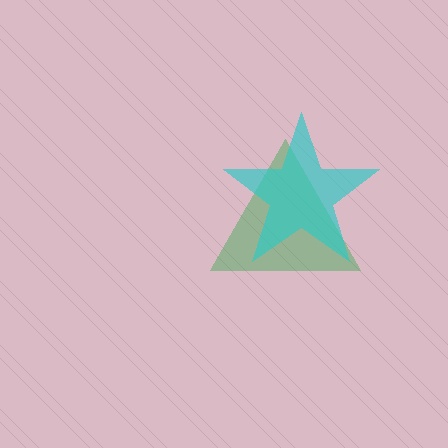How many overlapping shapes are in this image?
There are 2 overlapping shapes in the image.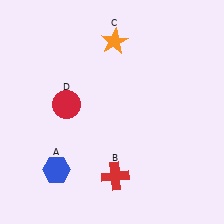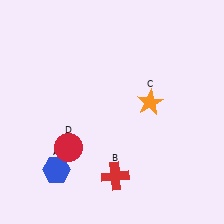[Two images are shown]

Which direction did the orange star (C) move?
The orange star (C) moved down.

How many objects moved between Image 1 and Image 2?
2 objects moved between the two images.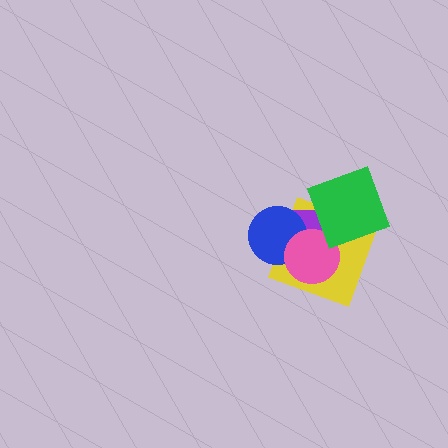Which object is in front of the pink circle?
The green diamond is in front of the pink circle.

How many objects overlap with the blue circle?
3 objects overlap with the blue circle.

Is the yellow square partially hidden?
Yes, it is partially covered by another shape.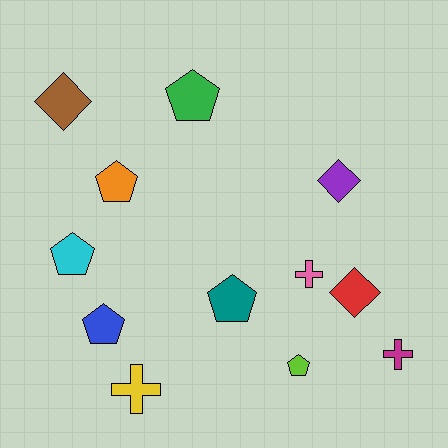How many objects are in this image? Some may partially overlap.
There are 12 objects.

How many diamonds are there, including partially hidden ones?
There are 3 diamonds.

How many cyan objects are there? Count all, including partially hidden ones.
There is 1 cyan object.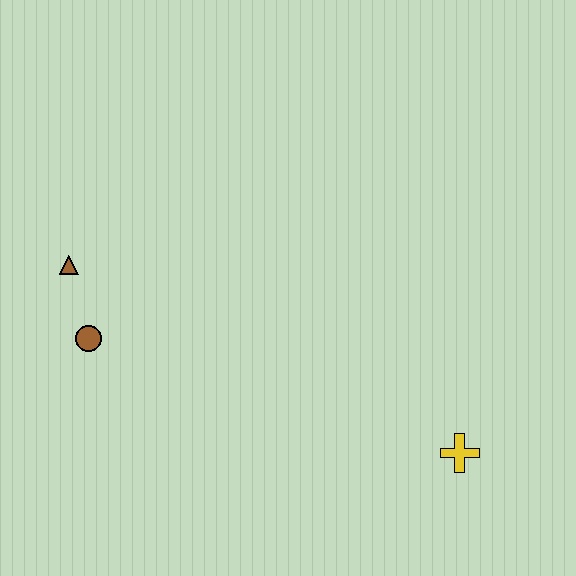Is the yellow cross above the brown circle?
No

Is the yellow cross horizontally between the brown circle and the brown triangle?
No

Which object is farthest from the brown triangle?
The yellow cross is farthest from the brown triangle.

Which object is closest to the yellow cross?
The brown circle is closest to the yellow cross.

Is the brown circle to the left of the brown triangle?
No